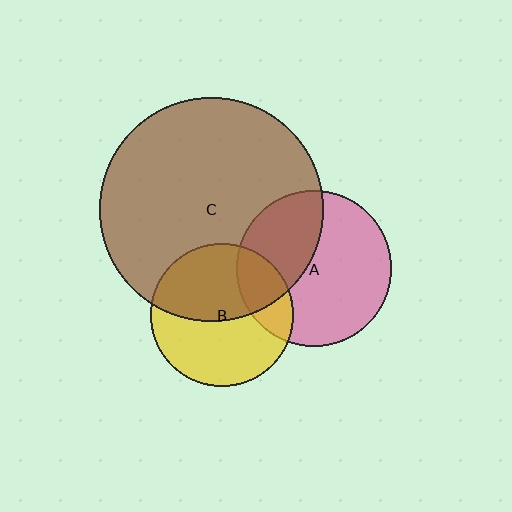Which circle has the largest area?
Circle C (brown).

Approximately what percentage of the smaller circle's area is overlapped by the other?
Approximately 35%.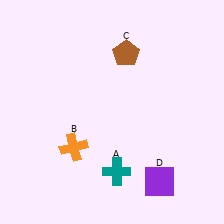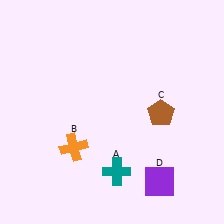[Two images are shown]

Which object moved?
The brown pentagon (C) moved down.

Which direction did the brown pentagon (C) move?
The brown pentagon (C) moved down.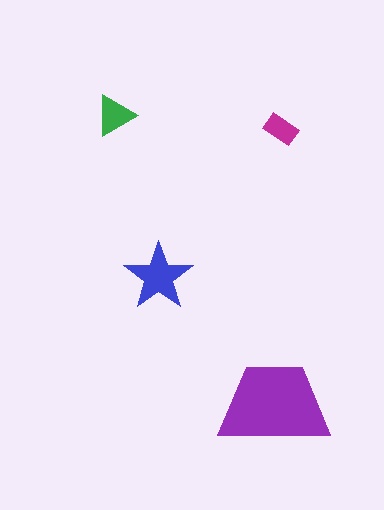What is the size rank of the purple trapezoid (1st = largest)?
1st.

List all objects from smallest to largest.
The magenta rectangle, the green triangle, the blue star, the purple trapezoid.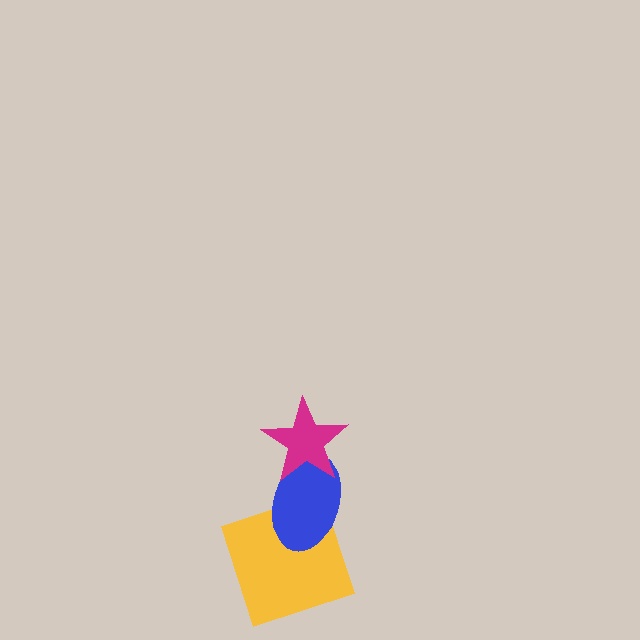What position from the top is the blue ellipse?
The blue ellipse is 2nd from the top.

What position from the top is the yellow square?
The yellow square is 3rd from the top.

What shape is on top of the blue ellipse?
The magenta star is on top of the blue ellipse.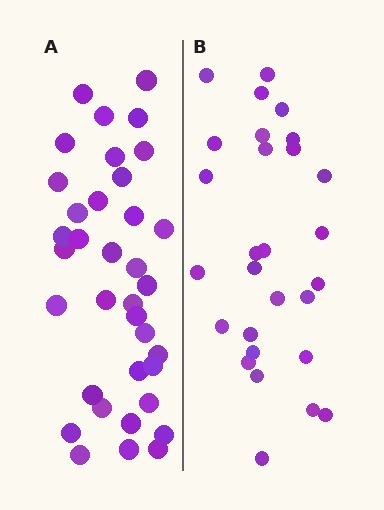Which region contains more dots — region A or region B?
Region A (the left region) has more dots.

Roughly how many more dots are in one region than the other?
Region A has roughly 8 or so more dots than region B.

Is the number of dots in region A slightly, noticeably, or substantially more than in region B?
Region A has noticeably more, but not dramatically so. The ratio is roughly 1.3 to 1.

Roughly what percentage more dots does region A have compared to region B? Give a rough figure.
About 30% more.